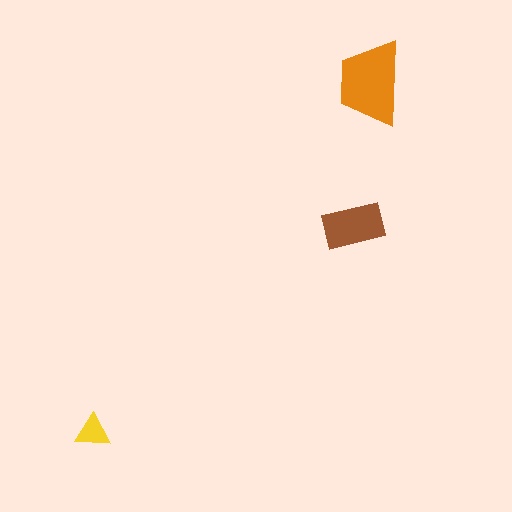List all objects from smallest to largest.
The yellow triangle, the brown rectangle, the orange trapezoid.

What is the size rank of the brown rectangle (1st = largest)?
2nd.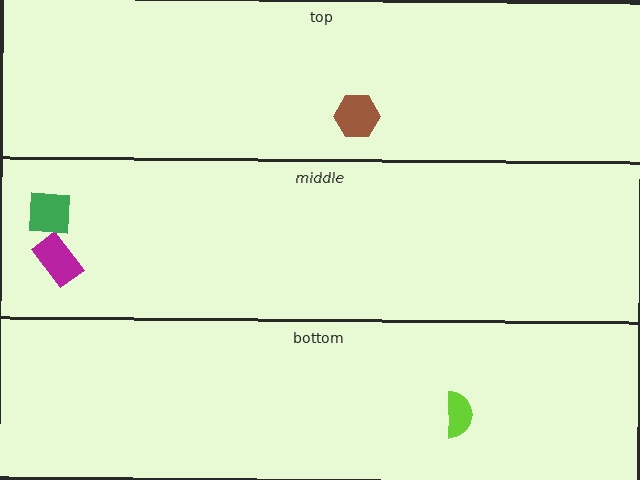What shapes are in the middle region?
The magenta rectangle, the green square.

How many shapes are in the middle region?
2.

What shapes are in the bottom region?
The lime semicircle.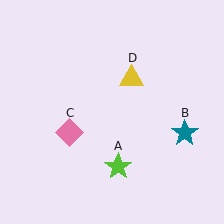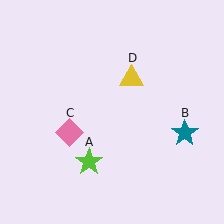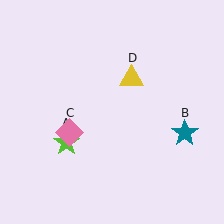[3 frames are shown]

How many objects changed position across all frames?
1 object changed position: lime star (object A).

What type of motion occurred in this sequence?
The lime star (object A) rotated clockwise around the center of the scene.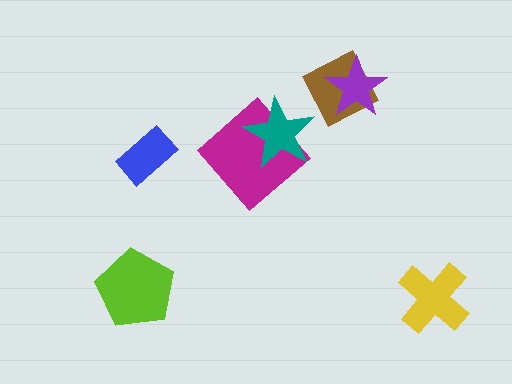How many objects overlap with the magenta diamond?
1 object overlaps with the magenta diamond.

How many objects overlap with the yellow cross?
0 objects overlap with the yellow cross.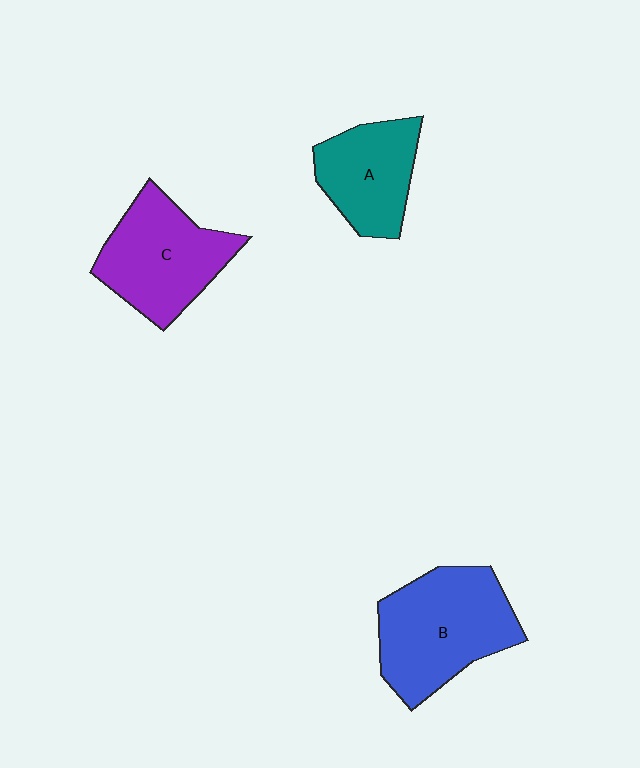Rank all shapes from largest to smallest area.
From largest to smallest: B (blue), C (purple), A (teal).